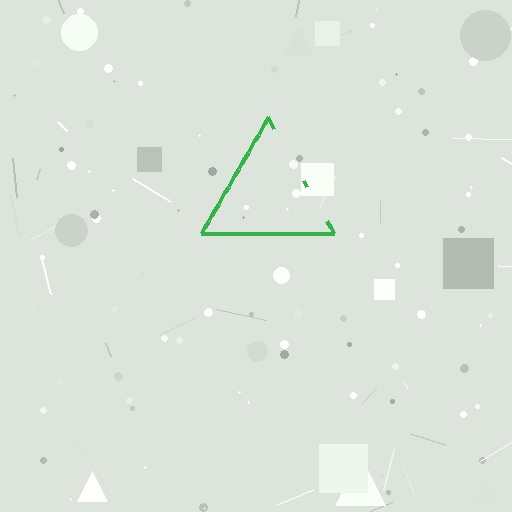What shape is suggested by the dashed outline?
The dashed outline suggests a triangle.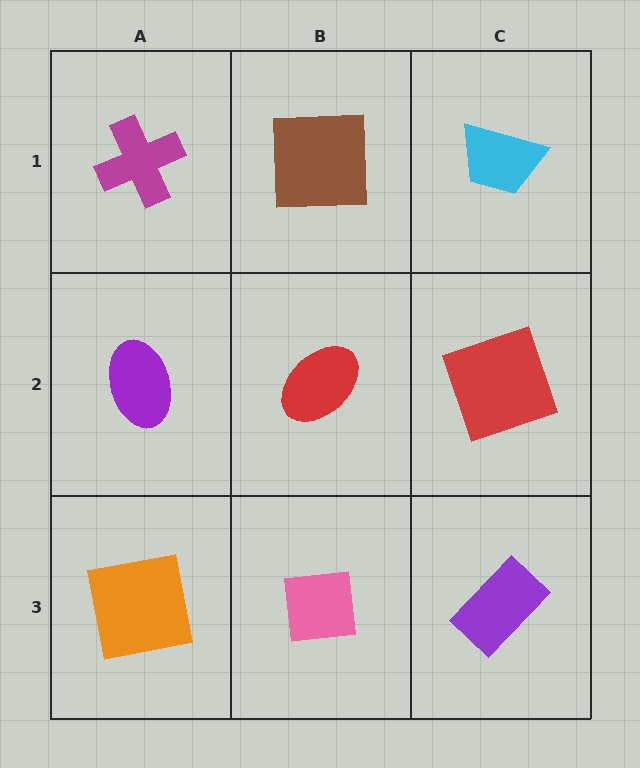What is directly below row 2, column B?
A pink square.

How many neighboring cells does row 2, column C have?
3.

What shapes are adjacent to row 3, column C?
A red square (row 2, column C), a pink square (row 3, column B).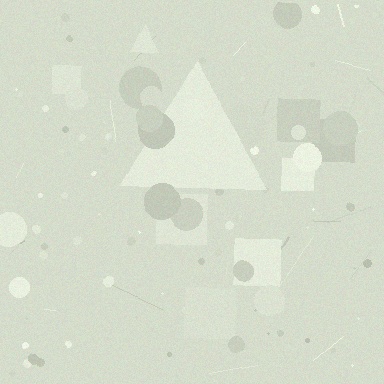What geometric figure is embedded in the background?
A triangle is embedded in the background.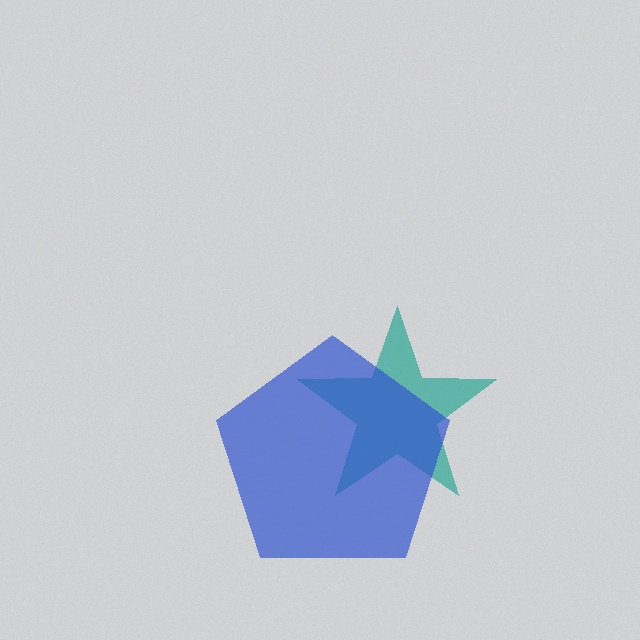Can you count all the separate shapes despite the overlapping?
Yes, there are 2 separate shapes.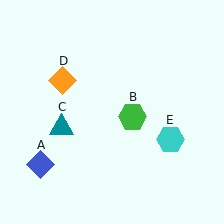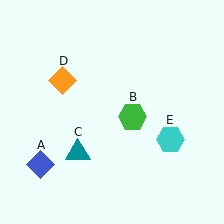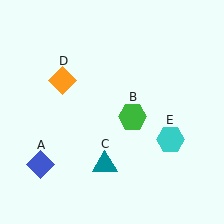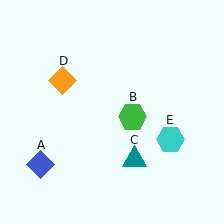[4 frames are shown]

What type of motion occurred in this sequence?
The teal triangle (object C) rotated counterclockwise around the center of the scene.